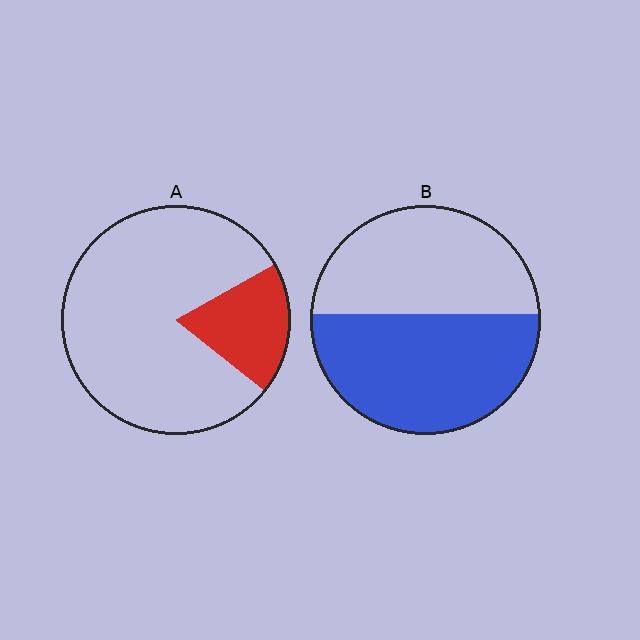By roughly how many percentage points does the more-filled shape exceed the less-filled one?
By roughly 35 percentage points (B over A).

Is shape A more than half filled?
No.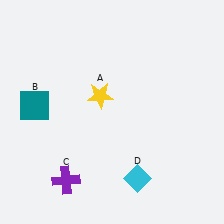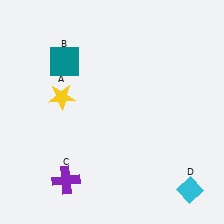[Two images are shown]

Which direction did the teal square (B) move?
The teal square (B) moved up.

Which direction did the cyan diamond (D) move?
The cyan diamond (D) moved right.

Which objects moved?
The objects that moved are: the yellow star (A), the teal square (B), the cyan diamond (D).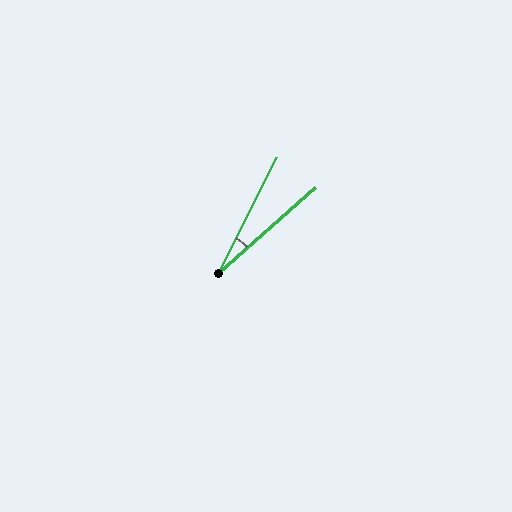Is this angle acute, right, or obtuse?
It is acute.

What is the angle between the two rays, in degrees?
Approximately 22 degrees.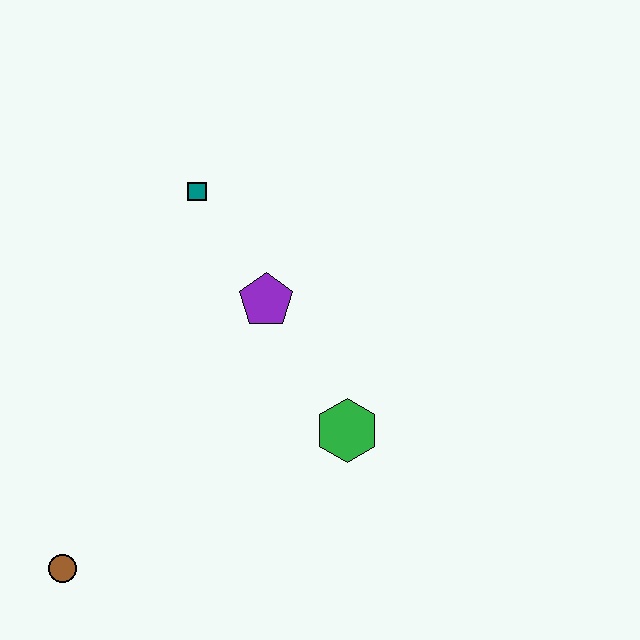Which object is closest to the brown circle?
The green hexagon is closest to the brown circle.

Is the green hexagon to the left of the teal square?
No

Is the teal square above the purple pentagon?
Yes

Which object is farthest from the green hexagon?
The brown circle is farthest from the green hexagon.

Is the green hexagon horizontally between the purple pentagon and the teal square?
No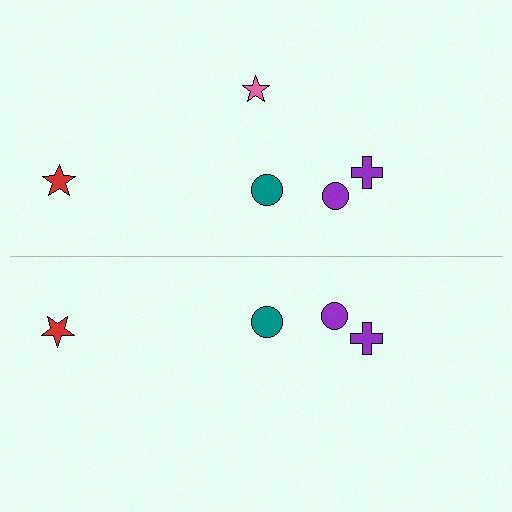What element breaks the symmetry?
A pink star is missing from the bottom side.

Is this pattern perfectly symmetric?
No, the pattern is not perfectly symmetric. A pink star is missing from the bottom side.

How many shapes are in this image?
There are 9 shapes in this image.